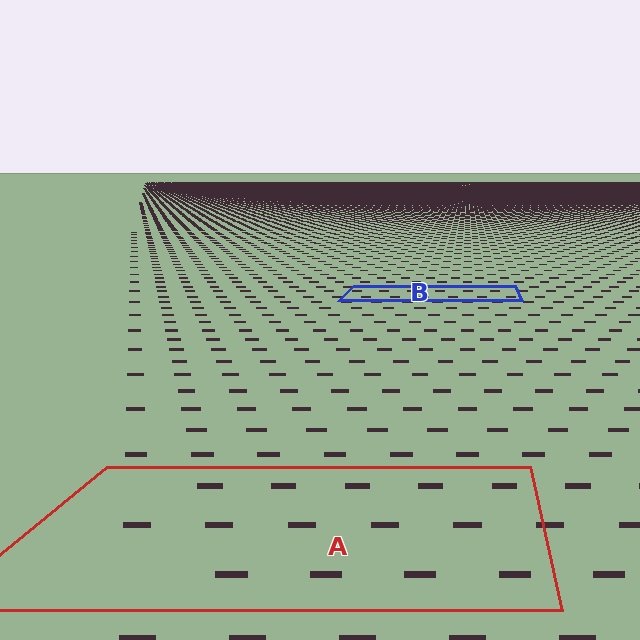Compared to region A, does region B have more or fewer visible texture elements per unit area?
Region B has more texture elements per unit area — they are packed more densely because it is farther away.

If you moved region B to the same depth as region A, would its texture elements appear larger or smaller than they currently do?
They would appear larger. At a closer depth, the same texture elements are projected at a bigger on-screen size.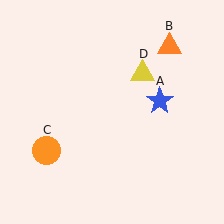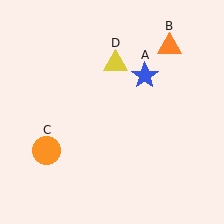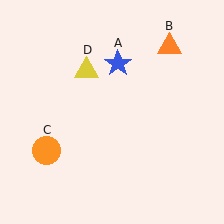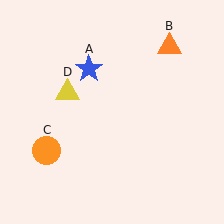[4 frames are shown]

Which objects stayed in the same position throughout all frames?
Orange triangle (object B) and orange circle (object C) remained stationary.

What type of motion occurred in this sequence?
The blue star (object A), yellow triangle (object D) rotated counterclockwise around the center of the scene.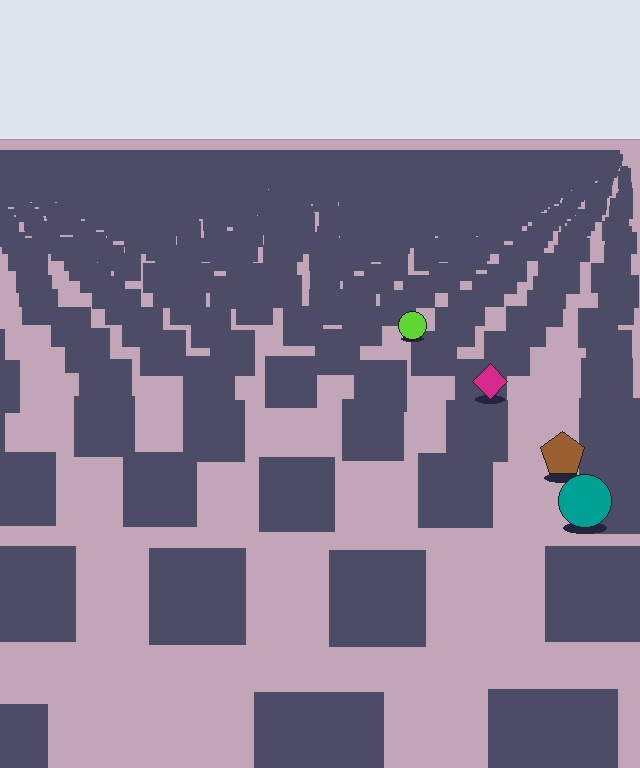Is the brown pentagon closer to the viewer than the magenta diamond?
Yes. The brown pentagon is closer — you can tell from the texture gradient: the ground texture is coarser near it.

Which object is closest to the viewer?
The teal circle is closest. The texture marks near it are larger and more spread out.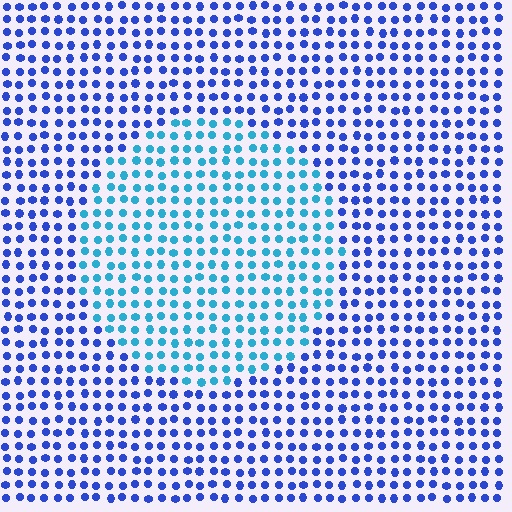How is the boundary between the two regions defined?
The boundary is defined purely by a slight shift in hue (about 37 degrees). Spacing, size, and orientation are identical on both sides.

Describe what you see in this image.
The image is filled with small blue elements in a uniform arrangement. A circle-shaped region is visible where the elements are tinted to a slightly different hue, forming a subtle color boundary.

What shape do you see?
I see a circle.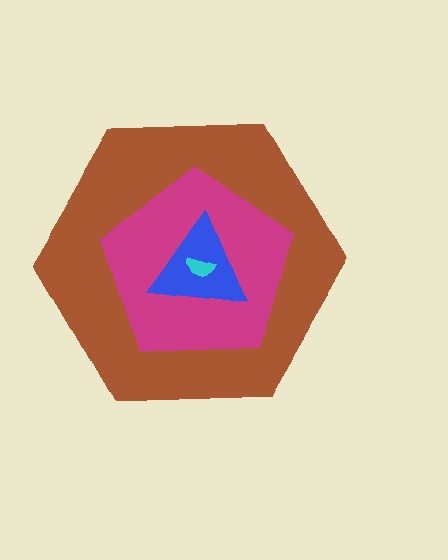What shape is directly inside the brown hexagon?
The magenta pentagon.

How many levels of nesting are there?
4.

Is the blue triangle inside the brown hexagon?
Yes.